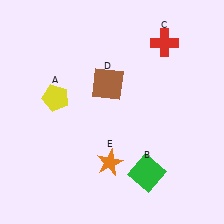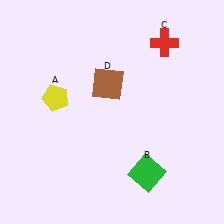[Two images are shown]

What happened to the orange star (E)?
The orange star (E) was removed in Image 2. It was in the bottom-left area of Image 1.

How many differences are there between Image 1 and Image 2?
There is 1 difference between the two images.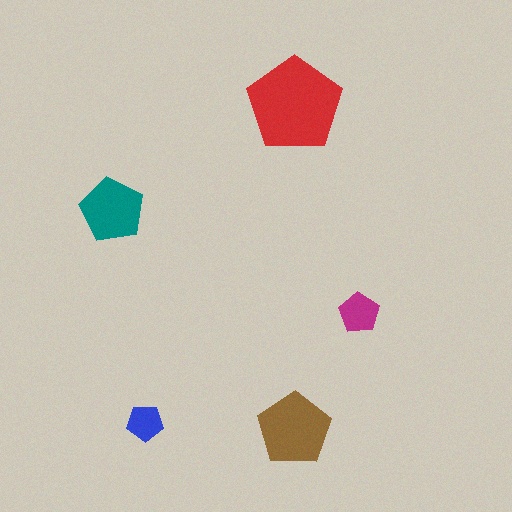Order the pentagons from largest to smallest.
the red one, the brown one, the teal one, the magenta one, the blue one.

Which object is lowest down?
The brown pentagon is bottommost.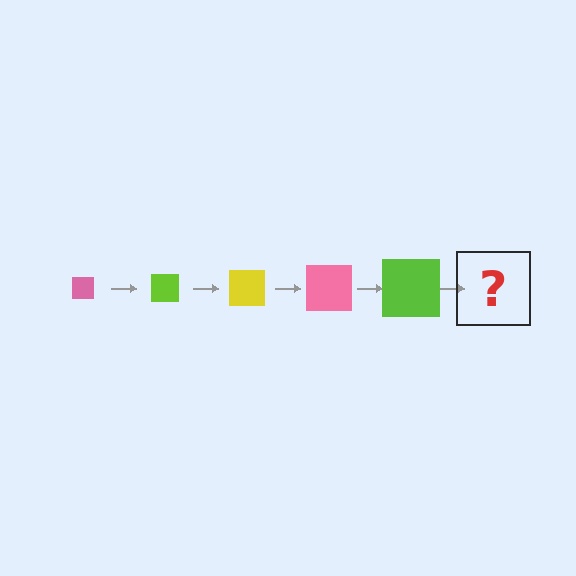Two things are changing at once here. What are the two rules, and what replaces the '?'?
The two rules are that the square grows larger each step and the color cycles through pink, lime, and yellow. The '?' should be a yellow square, larger than the previous one.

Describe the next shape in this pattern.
It should be a yellow square, larger than the previous one.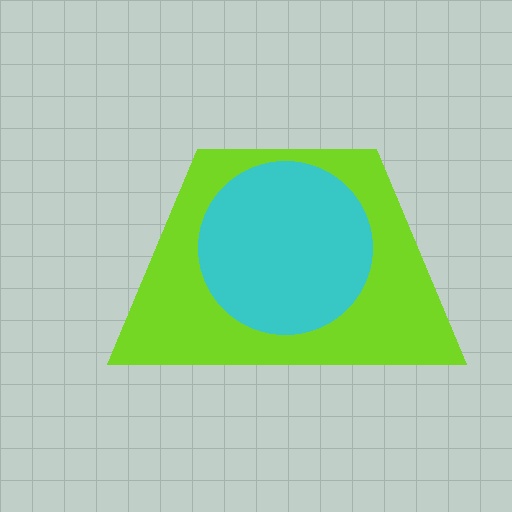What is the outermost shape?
The lime trapezoid.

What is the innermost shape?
The cyan circle.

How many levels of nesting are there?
2.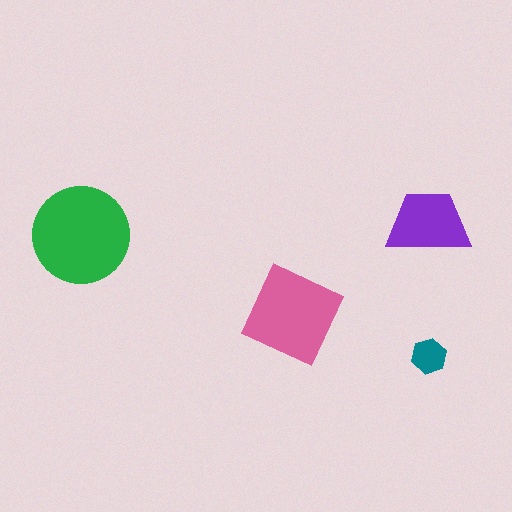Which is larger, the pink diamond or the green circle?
The green circle.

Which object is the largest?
The green circle.